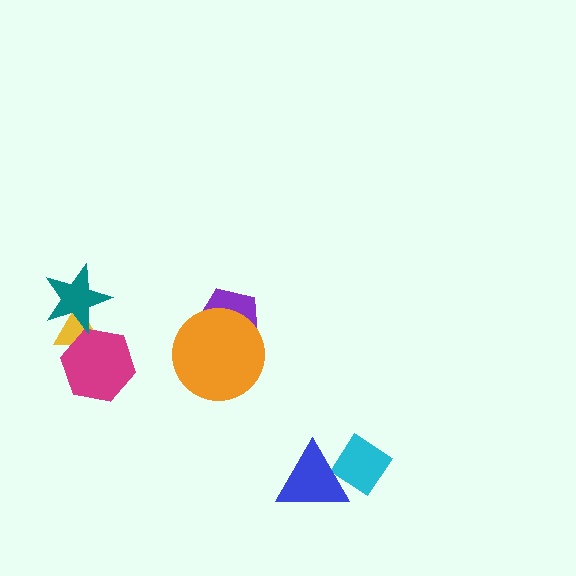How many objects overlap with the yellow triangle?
2 objects overlap with the yellow triangle.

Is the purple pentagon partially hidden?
Yes, it is partially covered by another shape.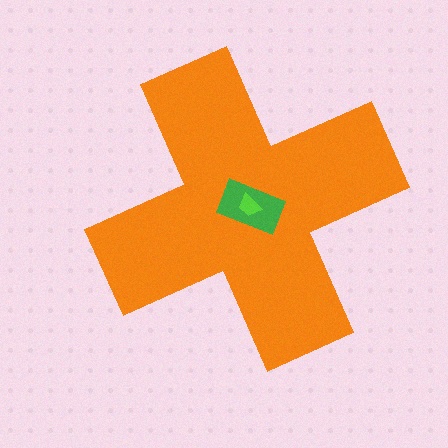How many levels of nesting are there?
3.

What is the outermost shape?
The orange cross.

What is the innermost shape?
The lime trapezoid.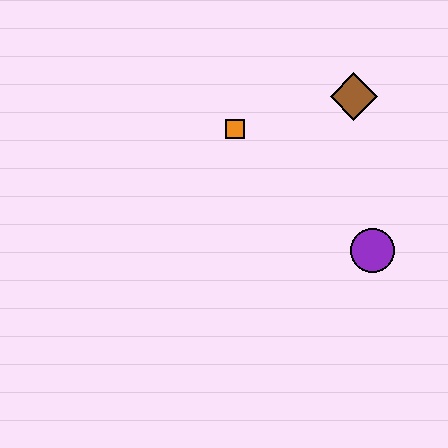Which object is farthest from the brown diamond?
The purple circle is farthest from the brown diamond.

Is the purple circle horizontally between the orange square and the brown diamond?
No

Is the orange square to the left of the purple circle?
Yes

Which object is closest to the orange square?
The brown diamond is closest to the orange square.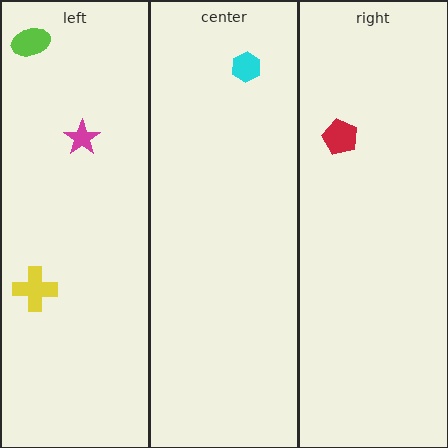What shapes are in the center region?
The cyan hexagon.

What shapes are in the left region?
The magenta star, the lime ellipse, the yellow cross.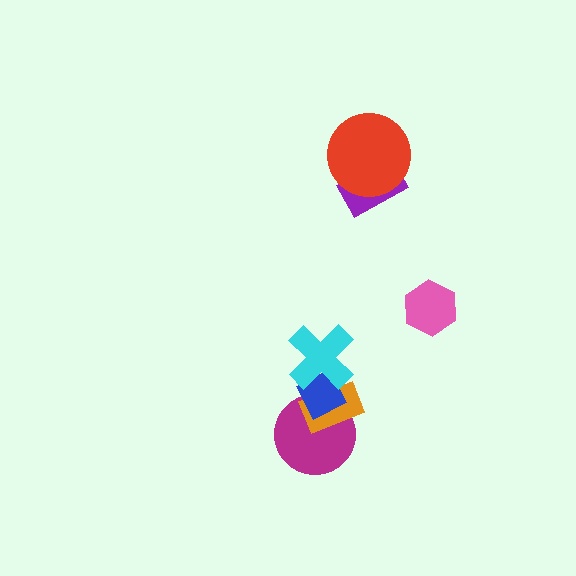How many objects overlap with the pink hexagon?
0 objects overlap with the pink hexagon.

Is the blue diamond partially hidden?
Yes, it is partially covered by another shape.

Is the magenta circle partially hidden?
Yes, it is partially covered by another shape.